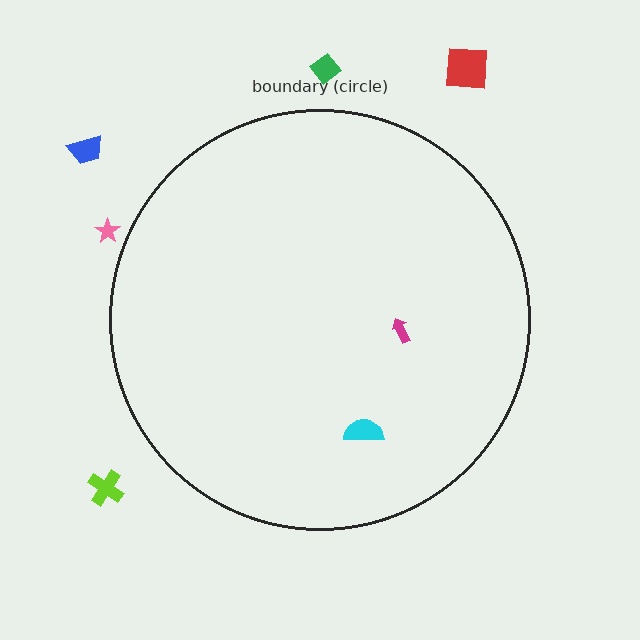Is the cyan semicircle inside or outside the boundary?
Inside.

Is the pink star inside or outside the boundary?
Outside.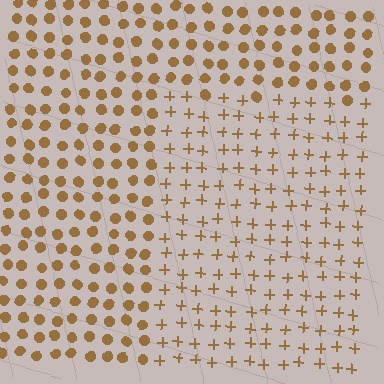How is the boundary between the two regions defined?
The boundary is defined by a change in element shape: plus signs inside vs. circles outside. All elements share the same color and spacing.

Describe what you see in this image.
The image is filled with small brown elements arranged in a uniform grid. A rectangle-shaped region contains plus signs, while the surrounding area contains circles. The boundary is defined purely by the change in element shape.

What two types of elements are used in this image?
The image uses plus signs inside the rectangle region and circles outside it.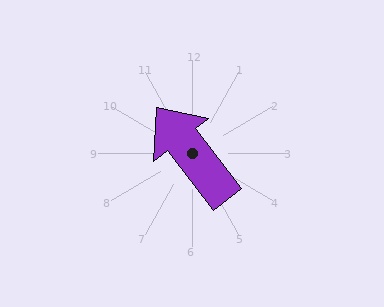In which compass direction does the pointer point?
Northwest.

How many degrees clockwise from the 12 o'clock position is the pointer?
Approximately 322 degrees.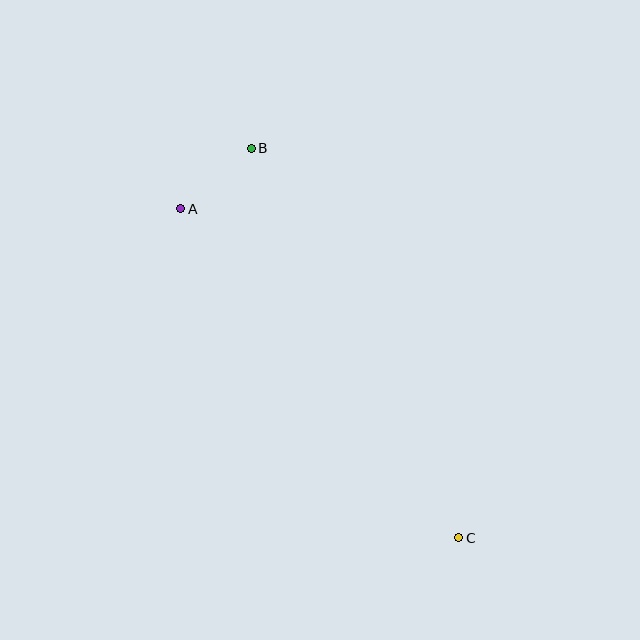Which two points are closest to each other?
Points A and B are closest to each other.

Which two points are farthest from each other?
Points B and C are farthest from each other.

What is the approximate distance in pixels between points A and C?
The distance between A and C is approximately 431 pixels.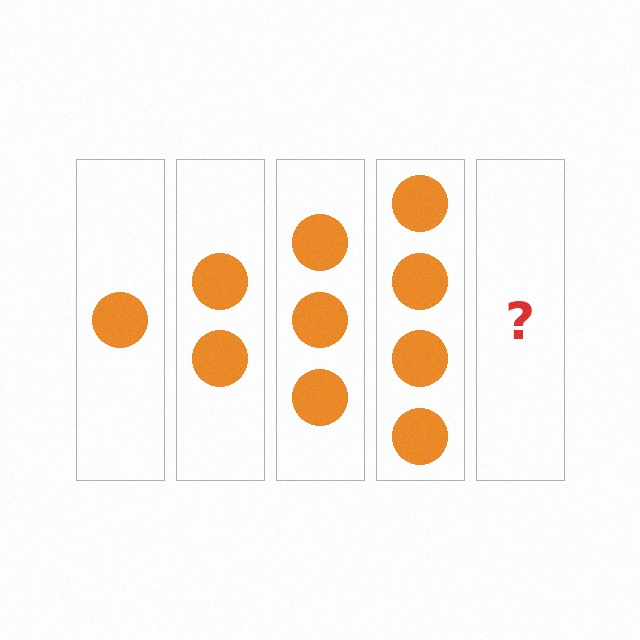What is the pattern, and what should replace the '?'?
The pattern is that each step adds one more circle. The '?' should be 5 circles.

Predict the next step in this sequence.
The next step is 5 circles.